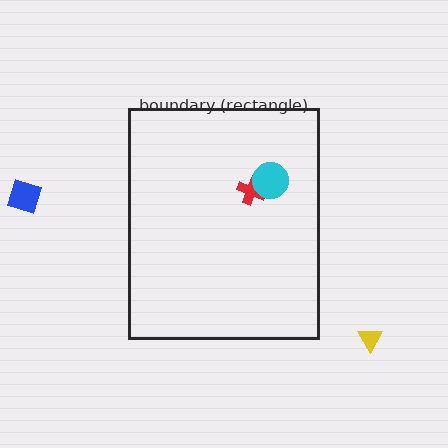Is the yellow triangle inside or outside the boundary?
Outside.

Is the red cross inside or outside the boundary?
Inside.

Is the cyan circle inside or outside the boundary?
Inside.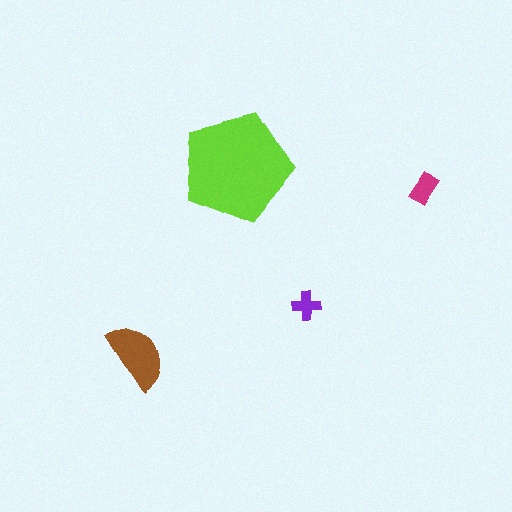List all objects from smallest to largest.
The purple cross, the magenta rectangle, the brown semicircle, the lime pentagon.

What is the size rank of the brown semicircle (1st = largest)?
2nd.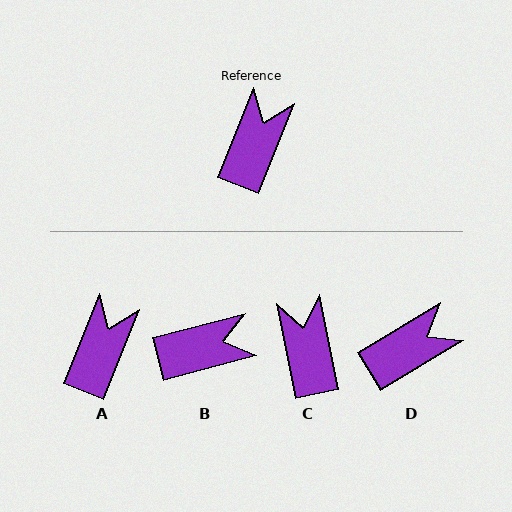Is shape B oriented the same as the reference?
No, it is off by about 53 degrees.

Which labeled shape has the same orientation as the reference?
A.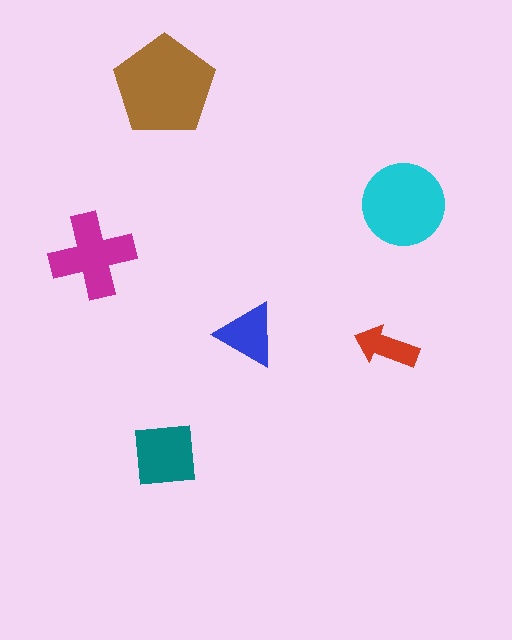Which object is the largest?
The brown pentagon.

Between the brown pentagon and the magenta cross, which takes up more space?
The brown pentagon.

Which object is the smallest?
The red arrow.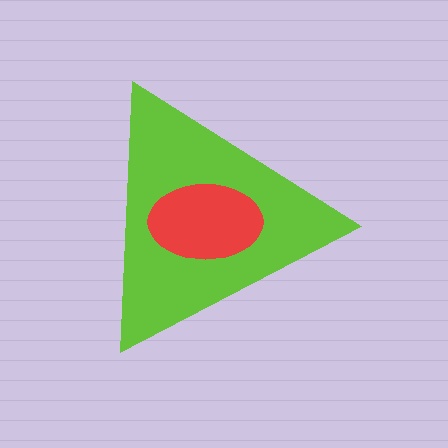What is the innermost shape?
The red ellipse.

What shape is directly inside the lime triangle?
The red ellipse.